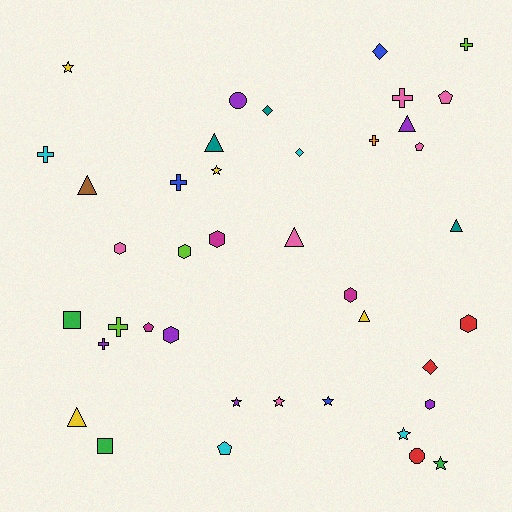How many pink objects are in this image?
There are 6 pink objects.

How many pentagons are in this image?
There are 4 pentagons.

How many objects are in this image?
There are 40 objects.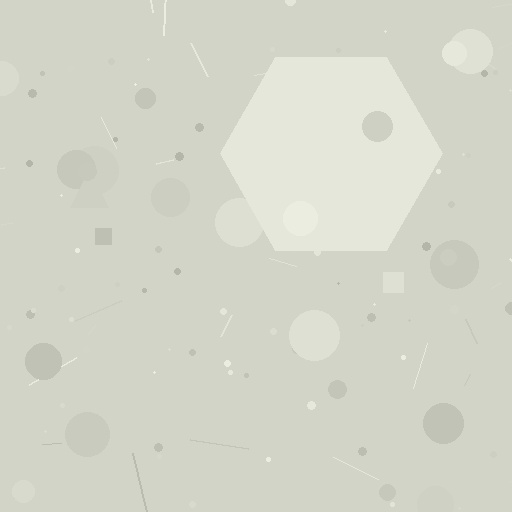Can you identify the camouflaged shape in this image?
The camouflaged shape is a hexagon.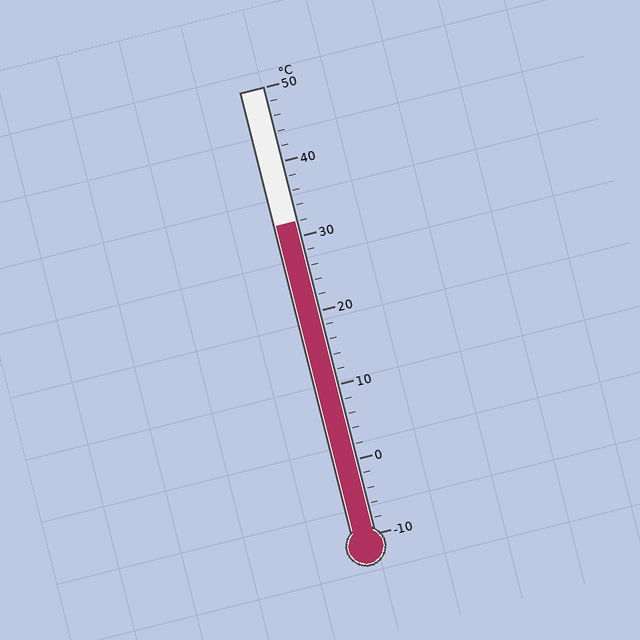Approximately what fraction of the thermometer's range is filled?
The thermometer is filled to approximately 70% of its range.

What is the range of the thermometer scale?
The thermometer scale ranges from -10°C to 50°C.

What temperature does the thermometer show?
The thermometer shows approximately 32°C.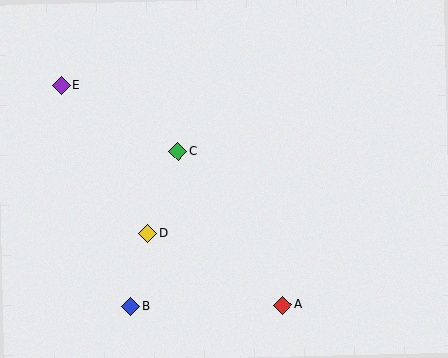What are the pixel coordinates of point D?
Point D is at (148, 233).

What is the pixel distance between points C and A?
The distance between C and A is 186 pixels.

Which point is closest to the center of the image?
Point C at (178, 152) is closest to the center.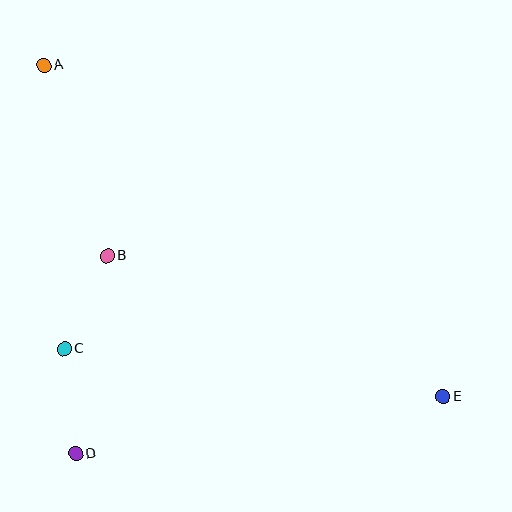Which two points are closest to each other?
Points B and C are closest to each other.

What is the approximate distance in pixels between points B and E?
The distance between B and E is approximately 365 pixels.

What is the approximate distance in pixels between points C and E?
The distance between C and E is approximately 382 pixels.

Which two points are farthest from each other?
Points A and E are farthest from each other.